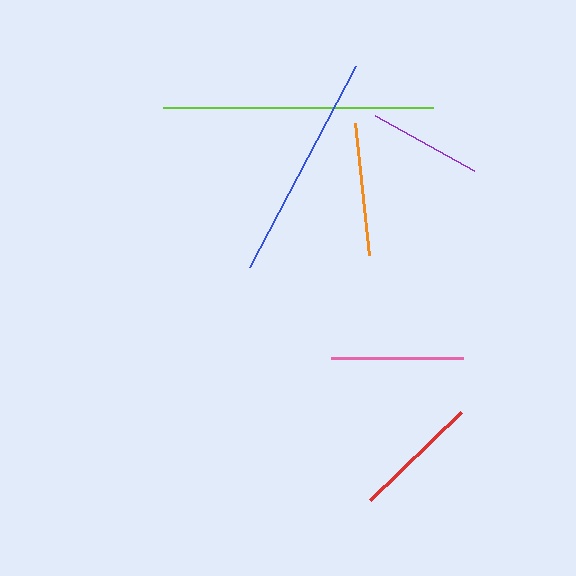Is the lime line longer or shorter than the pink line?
The lime line is longer than the pink line.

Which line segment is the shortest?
The purple line is the shortest at approximately 113 pixels.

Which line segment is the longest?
The lime line is the longest at approximately 270 pixels.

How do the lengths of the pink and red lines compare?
The pink and red lines are approximately the same length.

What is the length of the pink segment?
The pink segment is approximately 132 pixels long.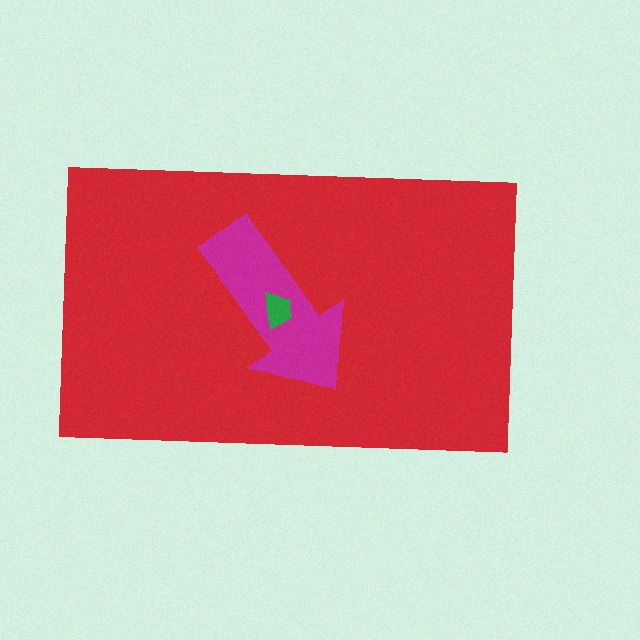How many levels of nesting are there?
3.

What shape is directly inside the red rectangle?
The magenta arrow.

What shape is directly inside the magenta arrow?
The green trapezoid.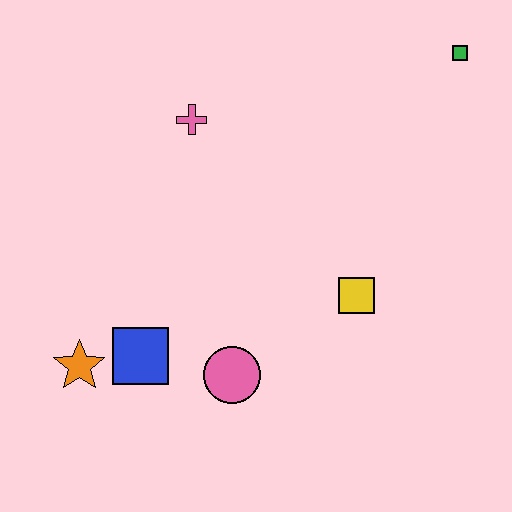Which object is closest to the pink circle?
The blue square is closest to the pink circle.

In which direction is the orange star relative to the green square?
The orange star is to the left of the green square.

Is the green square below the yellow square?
No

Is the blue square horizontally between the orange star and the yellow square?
Yes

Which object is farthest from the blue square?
The green square is farthest from the blue square.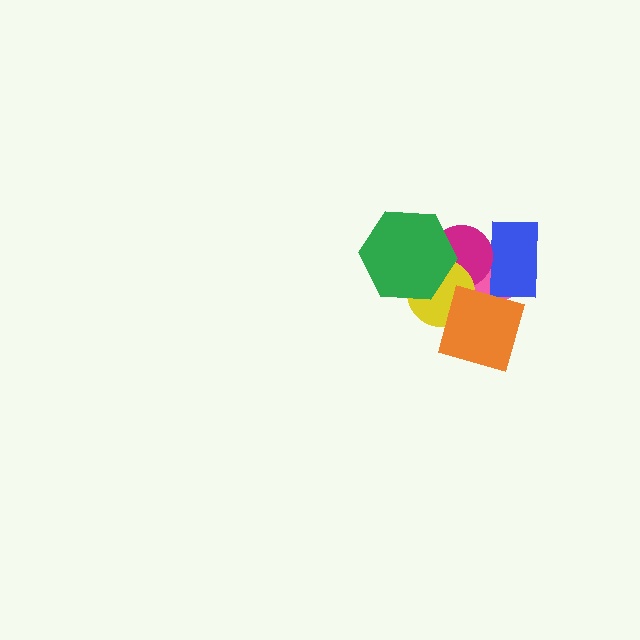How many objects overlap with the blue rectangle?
4 objects overlap with the blue rectangle.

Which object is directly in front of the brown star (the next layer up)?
The pink ellipse is directly in front of the brown star.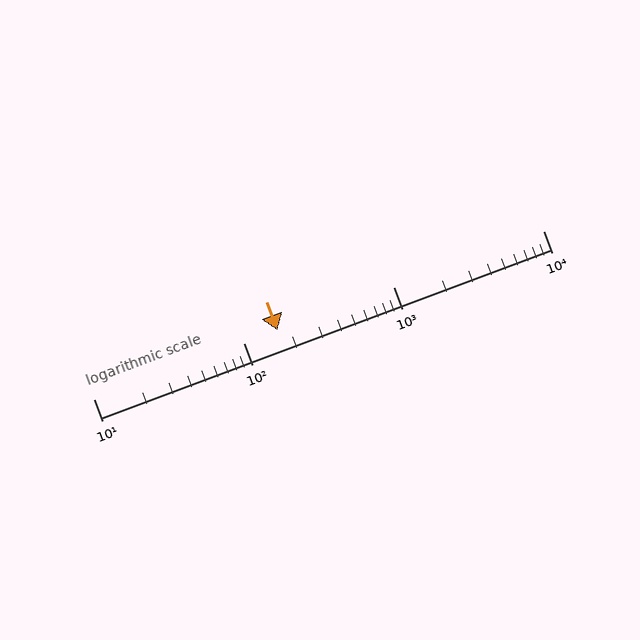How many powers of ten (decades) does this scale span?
The scale spans 3 decades, from 10 to 10000.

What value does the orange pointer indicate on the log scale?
The pointer indicates approximately 170.